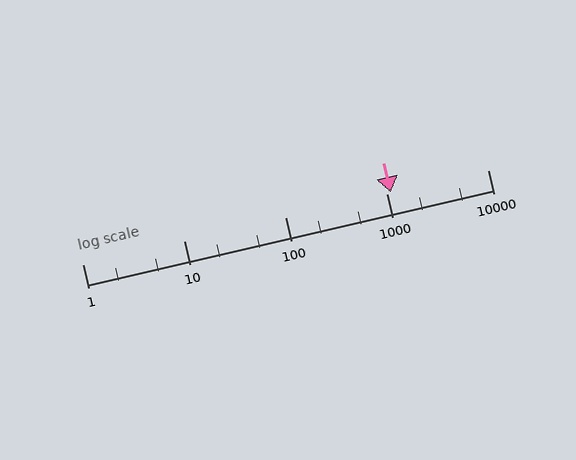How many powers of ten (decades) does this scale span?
The scale spans 4 decades, from 1 to 10000.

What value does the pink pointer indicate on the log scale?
The pointer indicates approximately 1100.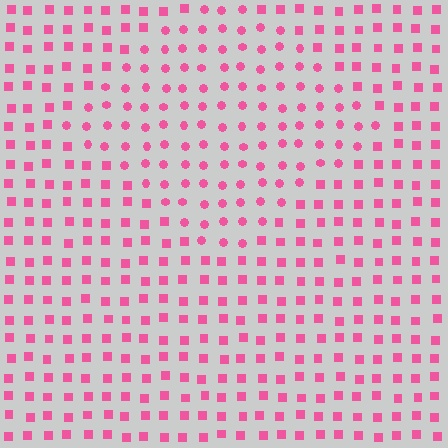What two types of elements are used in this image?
The image uses circles inside the diamond region and squares outside it.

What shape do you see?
I see a diamond.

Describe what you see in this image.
The image is filled with small pink elements arranged in a uniform grid. A diamond-shaped region contains circles, while the surrounding area contains squares. The boundary is defined purely by the change in element shape.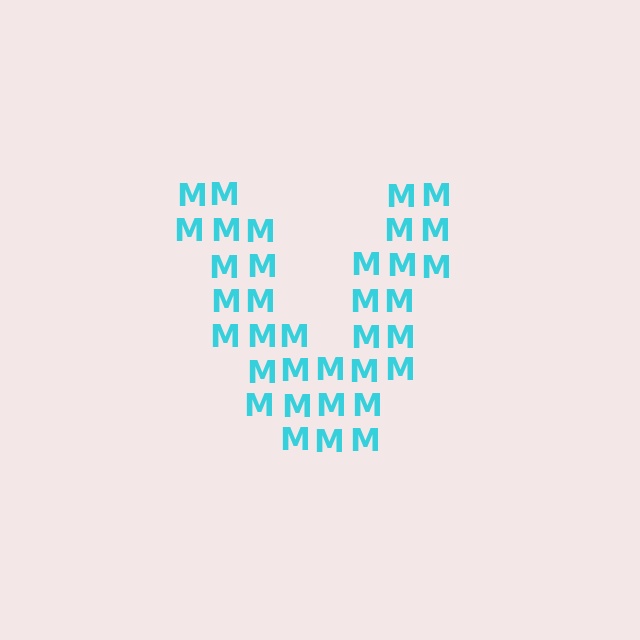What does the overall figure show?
The overall figure shows the letter V.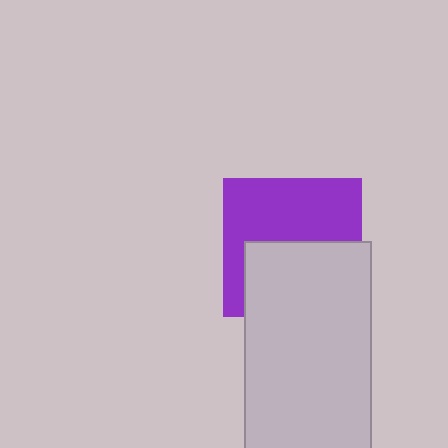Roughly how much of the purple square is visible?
About half of it is visible (roughly 54%).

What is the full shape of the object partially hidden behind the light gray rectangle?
The partially hidden object is a purple square.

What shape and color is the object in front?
The object in front is a light gray rectangle.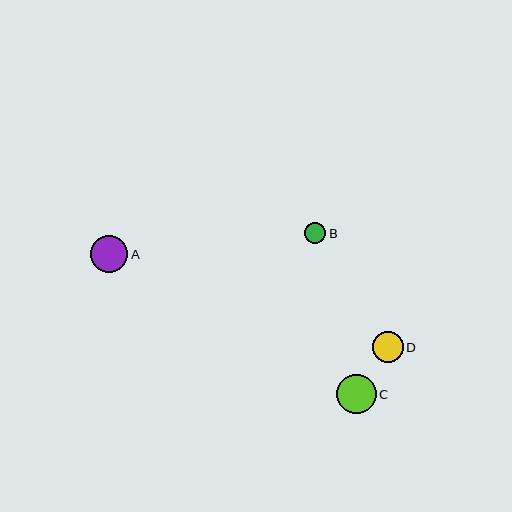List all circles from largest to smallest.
From largest to smallest: C, A, D, B.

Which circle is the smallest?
Circle B is the smallest with a size of approximately 22 pixels.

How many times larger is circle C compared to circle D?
Circle C is approximately 1.3 times the size of circle D.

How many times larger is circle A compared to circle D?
Circle A is approximately 1.2 times the size of circle D.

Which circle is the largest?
Circle C is the largest with a size of approximately 39 pixels.